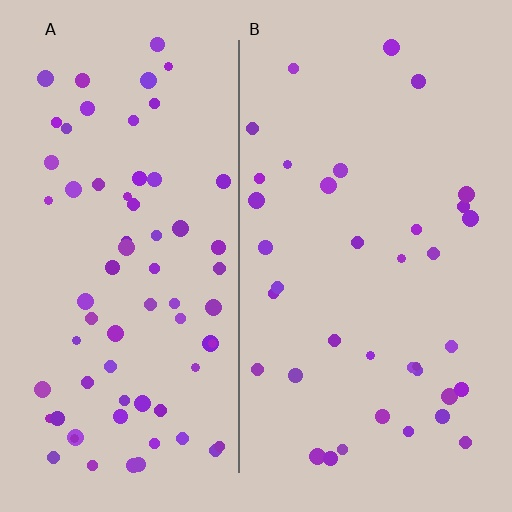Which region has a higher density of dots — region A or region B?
A (the left).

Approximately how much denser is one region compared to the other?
Approximately 1.9× — region A over region B.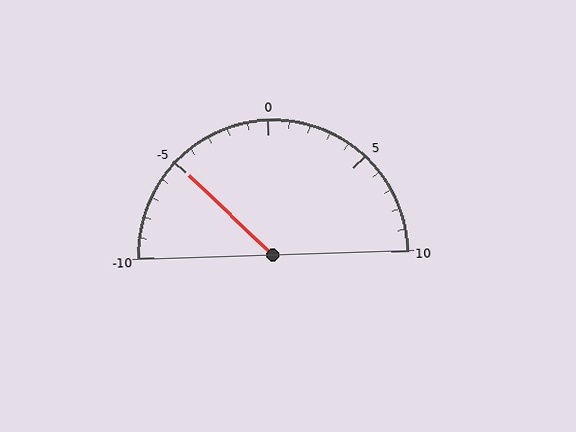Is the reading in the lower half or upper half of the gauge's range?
The reading is in the lower half of the range (-10 to 10).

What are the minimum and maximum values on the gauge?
The gauge ranges from -10 to 10.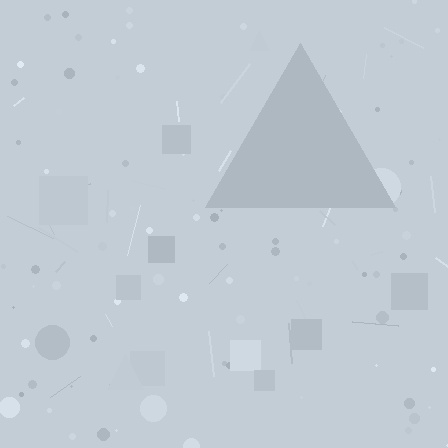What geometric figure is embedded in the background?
A triangle is embedded in the background.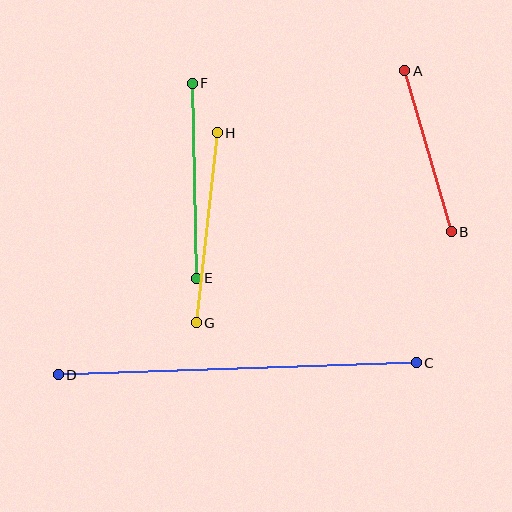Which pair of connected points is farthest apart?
Points C and D are farthest apart.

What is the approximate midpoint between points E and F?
The midpoint is at approximately (194, 181) pixels.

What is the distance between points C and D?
The distance is approximately 358 pixels.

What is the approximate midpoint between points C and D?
The midpoint is at approximately (237, 369) pixels.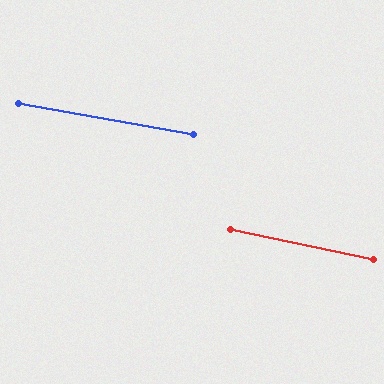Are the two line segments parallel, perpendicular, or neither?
Parallel — their directions differ by only 1.6°.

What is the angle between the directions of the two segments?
Approximately 2 degrees.